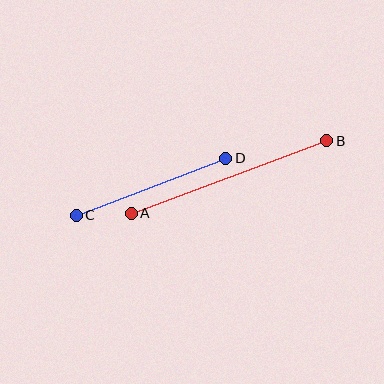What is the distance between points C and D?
The distance is approximately 160 pixels.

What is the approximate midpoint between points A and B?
The midpoint is at approximately (229, 177) pixels.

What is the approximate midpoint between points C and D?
The midpoint is at approximately (151, 187) pixels.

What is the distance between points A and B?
The distance is approximately 209 pixels.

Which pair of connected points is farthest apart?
Points A and B are farthest apart.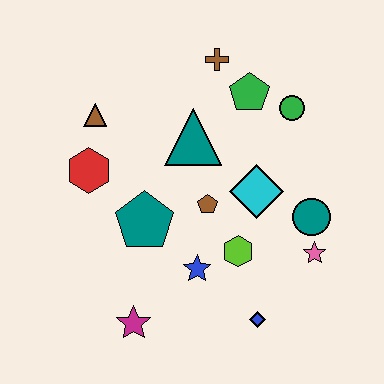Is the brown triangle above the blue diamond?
Yes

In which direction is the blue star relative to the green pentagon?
The blue star is below the green pentagon.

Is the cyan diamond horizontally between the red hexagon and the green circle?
Yes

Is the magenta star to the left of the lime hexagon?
Yes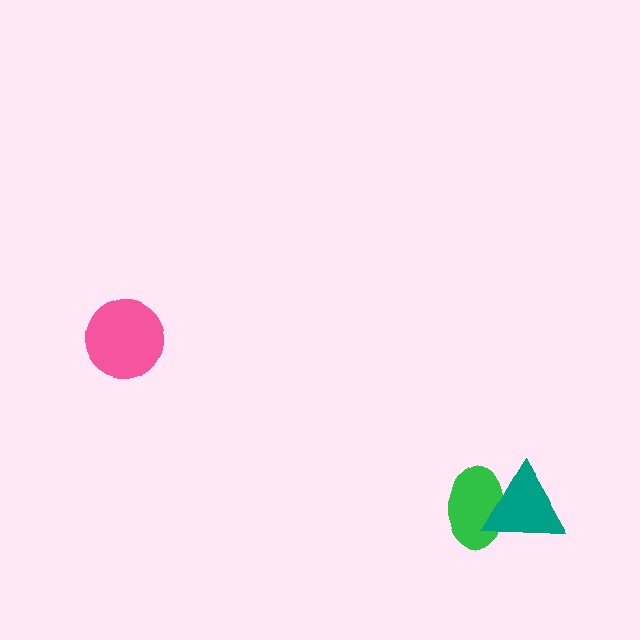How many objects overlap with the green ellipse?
1 object overlaps with the green ellipse.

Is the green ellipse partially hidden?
Yes, it is partially covered by another shape.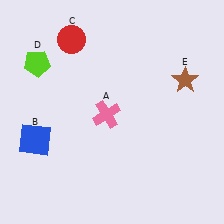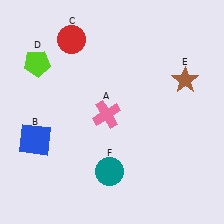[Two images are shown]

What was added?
A teal circle (F) was added in Image 2.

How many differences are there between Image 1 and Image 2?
There is 1 difference between the two images.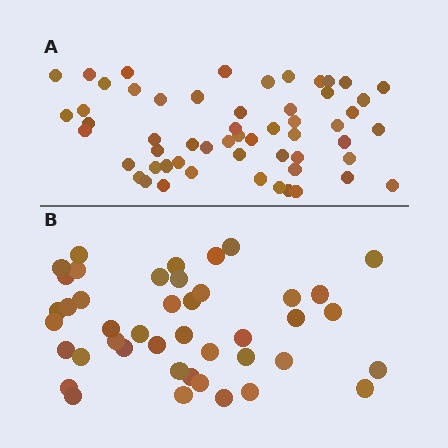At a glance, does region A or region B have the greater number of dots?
Region A (the top region) has more dots.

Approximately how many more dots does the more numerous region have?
Region A has approximately 15 more dots than region B.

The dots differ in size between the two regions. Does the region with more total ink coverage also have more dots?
No. Region B has more total ink coverage because its dots are larger, but region A actually contains more individual dots. Total area can be misleading — the number of items is what matters here.